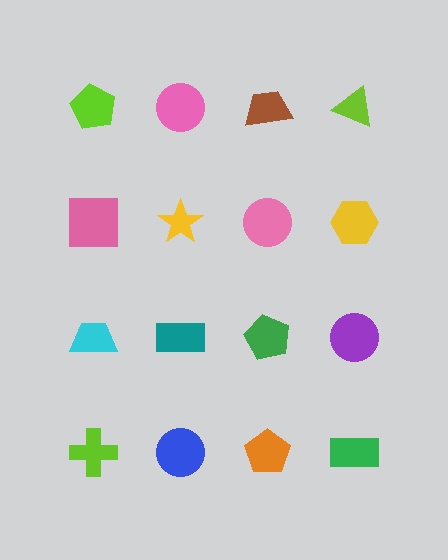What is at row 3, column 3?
A green pentagon.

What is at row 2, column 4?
A yellow hexagon.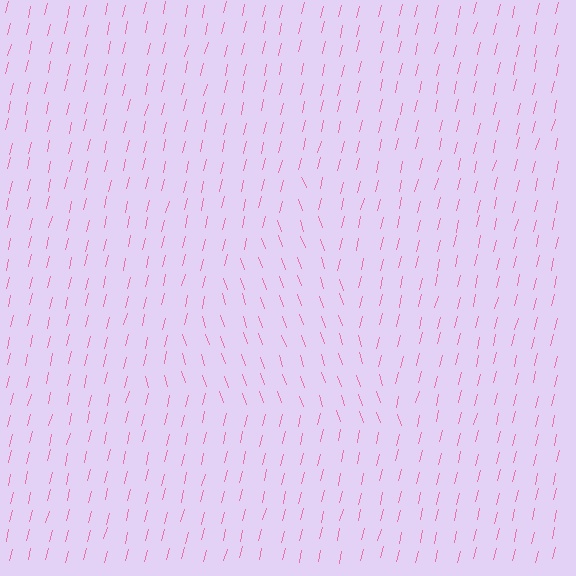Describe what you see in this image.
The image is filled with small pink line segments. A triangle region in the image has lines oriented differently from the surrounding lines, creating a visible texture boundary.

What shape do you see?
I see a triangle.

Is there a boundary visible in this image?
Yes, there is a texture boundary formed by a change in line orientation.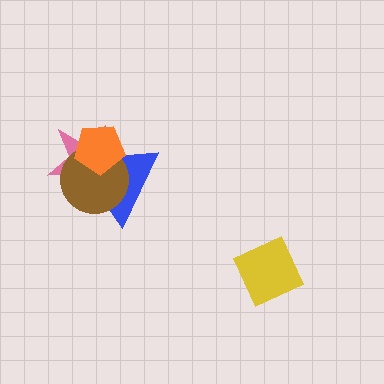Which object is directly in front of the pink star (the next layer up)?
The blue triangle is directly in front of the pink star.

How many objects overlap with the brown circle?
3 objects overlap with the brown circle.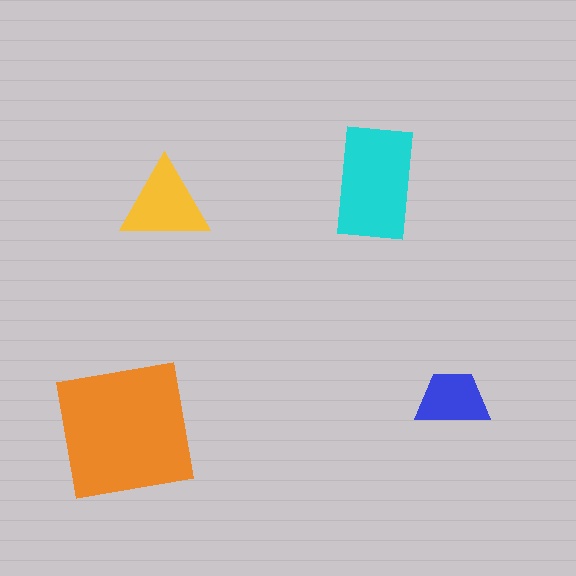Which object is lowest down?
The orange square is bottommost.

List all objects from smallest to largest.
The blue trapezoid, the yellow triangle, the cyan rectangle, the orange square.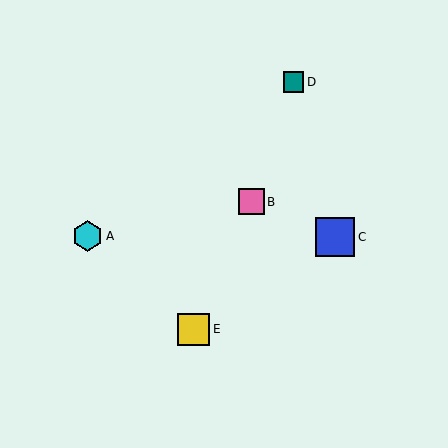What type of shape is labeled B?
Shape B is a pink square.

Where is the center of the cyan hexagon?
The center of the cyan hexagon is at (87, 236).